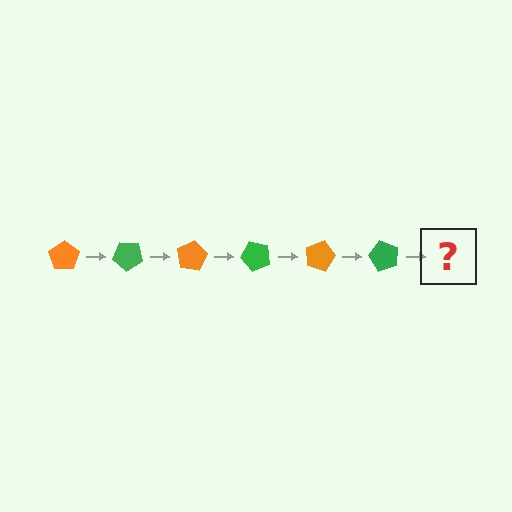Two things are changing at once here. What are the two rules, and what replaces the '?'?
The two rules are that it rotates 40 degrees each step and the color cycles through orange and green. The '?' should be an orange pentagon, rotated 240 degrees from the start.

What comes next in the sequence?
The next element should be an orange pentagon, rotated 240 degrees from the start.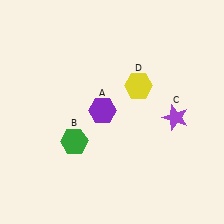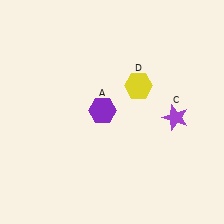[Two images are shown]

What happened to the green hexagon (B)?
The green hexagon (B) was removed in Image 2. It was in the bottom-left area of Image 1.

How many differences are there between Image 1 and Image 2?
There is 1 difference between the two images.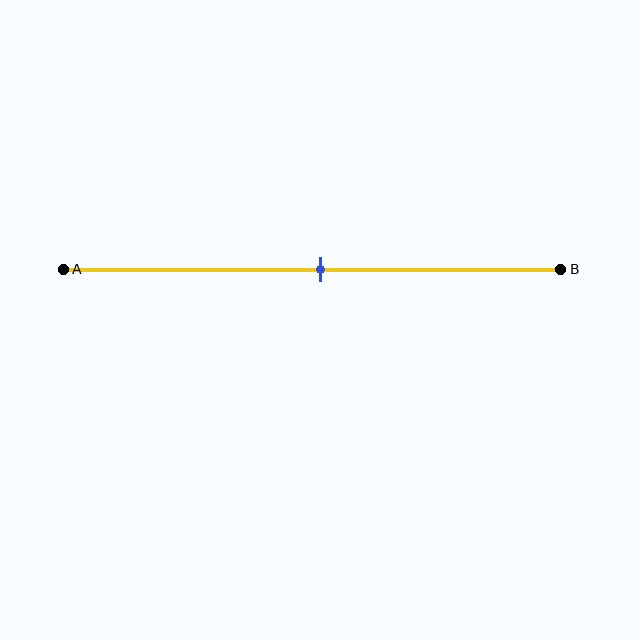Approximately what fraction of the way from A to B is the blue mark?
The blue mark is approximately 50% of the way from A to B.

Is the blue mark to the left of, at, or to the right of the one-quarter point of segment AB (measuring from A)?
The blue mark is to the right of the one-quarter point of segment AB.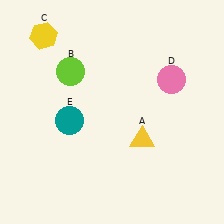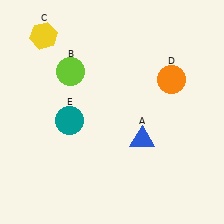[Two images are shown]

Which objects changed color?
A changed from yellow to blue. D changed from pink to orange.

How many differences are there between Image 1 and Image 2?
There are 2 differences between the two images.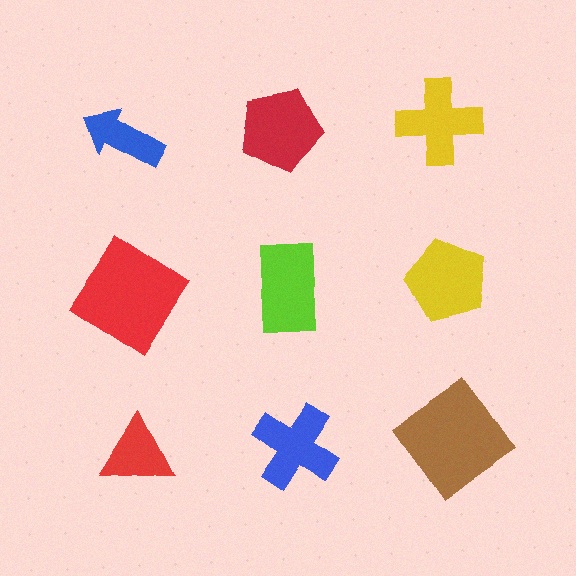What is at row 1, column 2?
A red pentagon.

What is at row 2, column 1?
A red diamond.